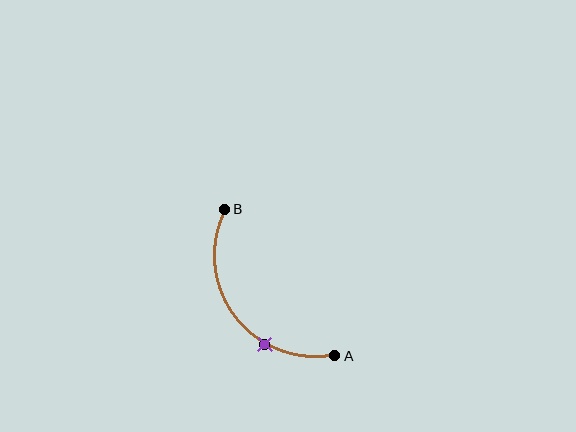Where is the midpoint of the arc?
The arc midpoint is the point on the curve farthest from the straight line joining A and B. It sits below and to the left of that line.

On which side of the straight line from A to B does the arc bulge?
The arc bulges below and to the left of the straight line connecting A and B.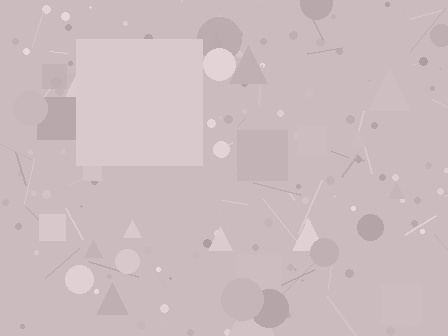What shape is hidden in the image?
A square is hidden in the image.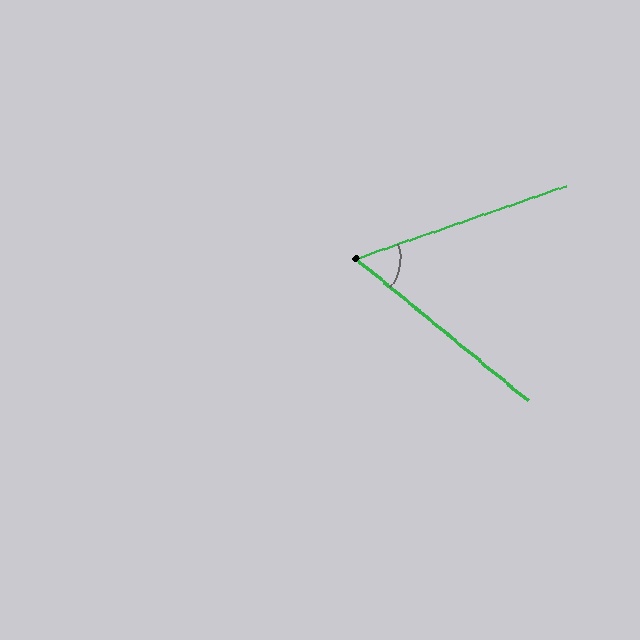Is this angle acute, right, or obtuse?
It is acute.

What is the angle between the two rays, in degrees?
Approximately 58 degrees.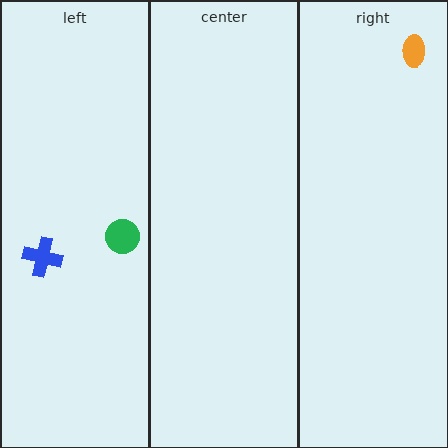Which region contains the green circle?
The left region.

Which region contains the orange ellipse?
The right region.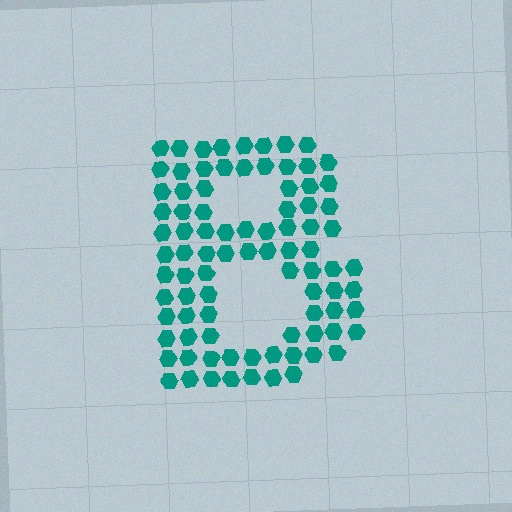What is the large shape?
The large shape is the letter B.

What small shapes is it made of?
It is made of small hexagons.